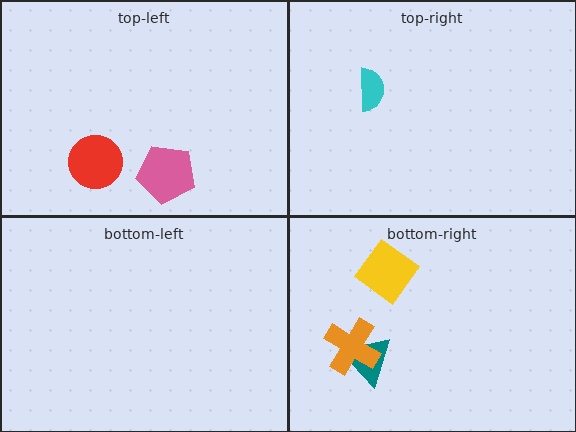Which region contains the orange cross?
The bottom-right region.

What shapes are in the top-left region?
The red circle, the pink pentagon.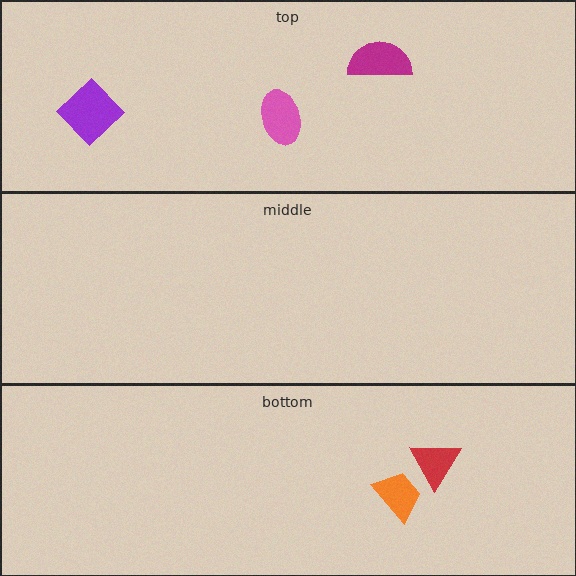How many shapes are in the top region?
3.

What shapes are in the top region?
The pink ellipse, the magenta semicircle, the purple diamond.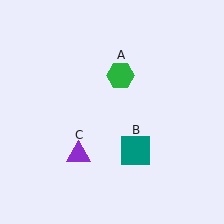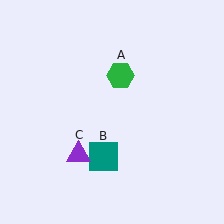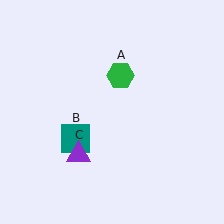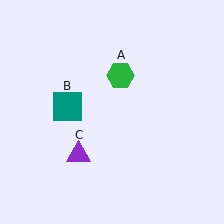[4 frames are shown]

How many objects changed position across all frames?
1 object changed position: teal square (object B).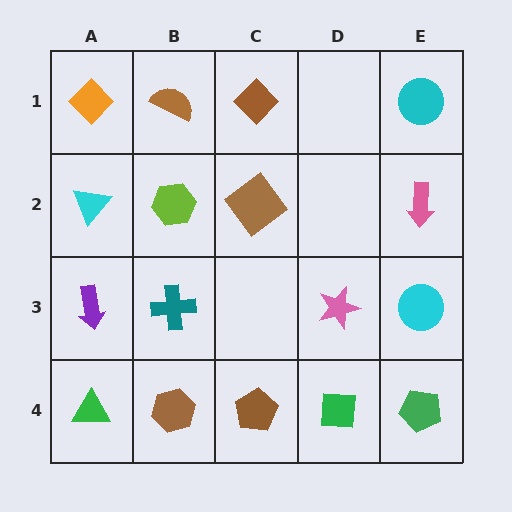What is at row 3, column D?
A pink star.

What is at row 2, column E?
A pink arrow.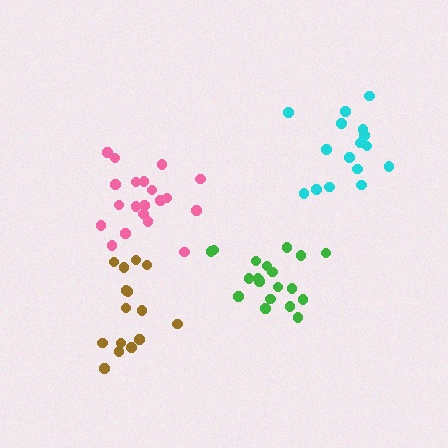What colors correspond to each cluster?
The clusters are colored: brown, pink, cyan, green.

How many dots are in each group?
Group 1: 15 dots, Group 2: 20 dots, Group 3: 16 dots, Group 4: 20 dots (71 total).